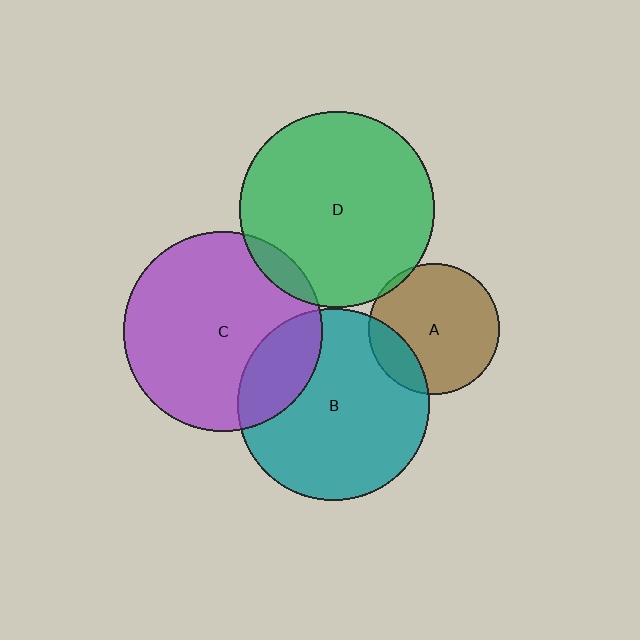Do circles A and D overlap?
Yes.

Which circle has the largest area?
Circle C (purple).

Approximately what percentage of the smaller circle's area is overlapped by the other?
Approximately 5%.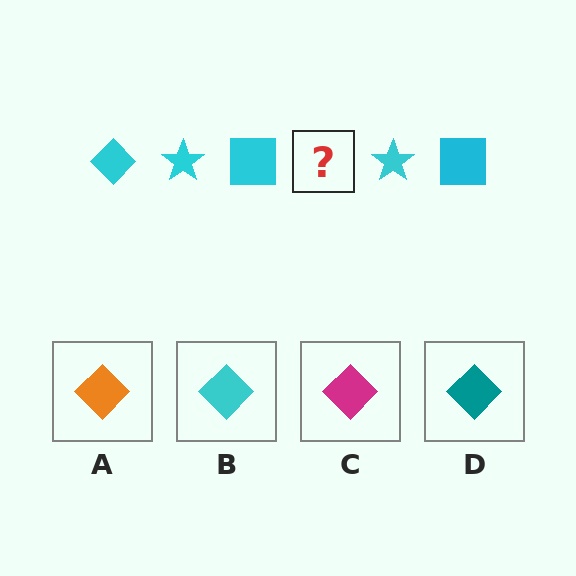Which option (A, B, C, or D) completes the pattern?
B.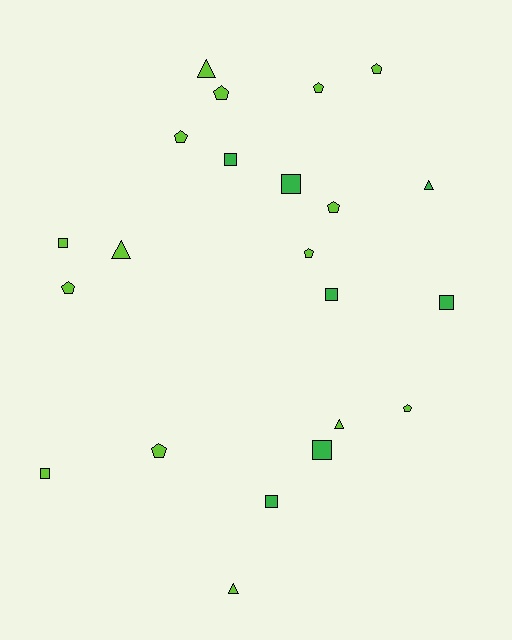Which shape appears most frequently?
Pentagon, with 9 objects.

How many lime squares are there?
There are 2 lime squares.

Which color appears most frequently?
Lime, with 15 objects.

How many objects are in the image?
There are 22 objects.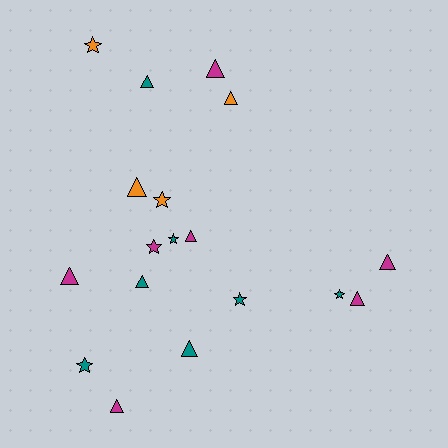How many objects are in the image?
There are 18 objects.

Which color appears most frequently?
Teal, with 7 objects.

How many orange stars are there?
There are 2 orange stars.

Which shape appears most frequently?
Triangle, with 11 objects.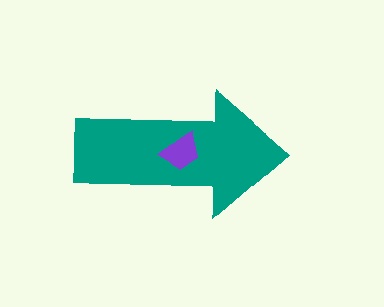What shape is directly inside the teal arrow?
The purple trapezoid.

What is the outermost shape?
The teal arrow.